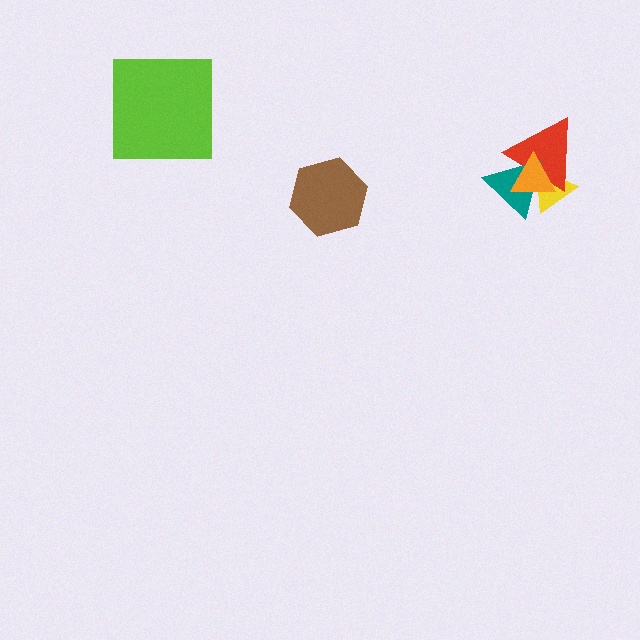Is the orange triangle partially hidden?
No, no other shape covers it.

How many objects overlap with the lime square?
0 objects overlap with the lime square.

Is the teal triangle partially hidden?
Yes, it is partially covered by another shape.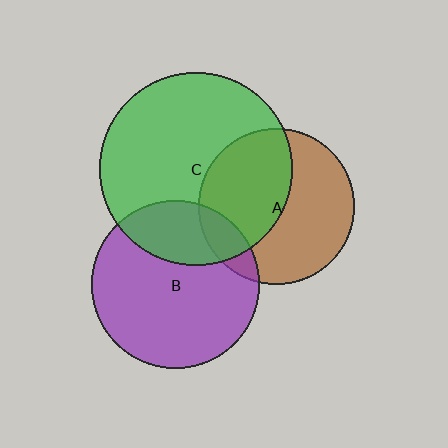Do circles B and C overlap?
Yes.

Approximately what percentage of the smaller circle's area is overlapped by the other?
Approximately 25%.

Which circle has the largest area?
Circle C (green).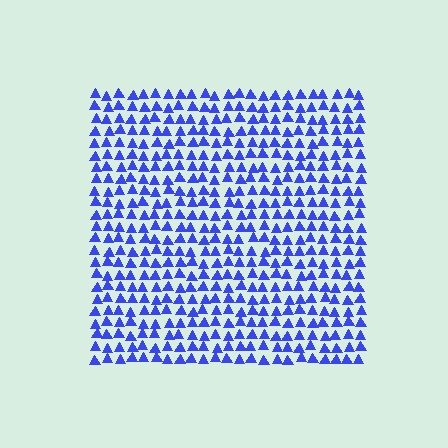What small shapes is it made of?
It is made of small triangles.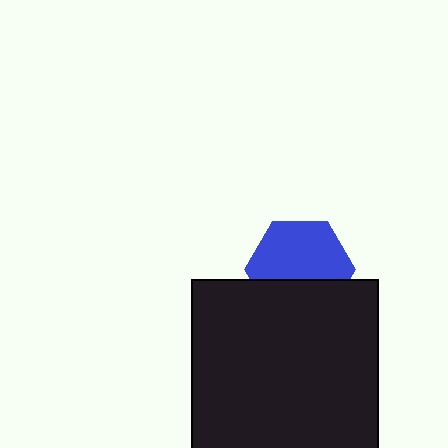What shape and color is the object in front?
The object in front is a black rectangle.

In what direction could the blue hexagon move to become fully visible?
The blue hexagon could move up. That would shift it out from behind the black rectangle entirely.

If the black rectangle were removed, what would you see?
You would see the complete blue hexagon.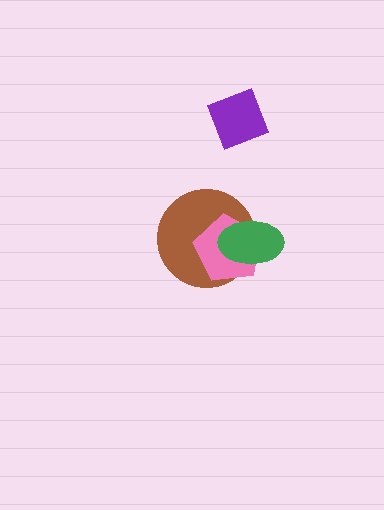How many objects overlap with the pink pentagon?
2 objects overlap with the pink pentagon.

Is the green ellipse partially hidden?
No, no other shape covers it.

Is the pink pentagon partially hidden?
Yes, it is partially covered by another shape.